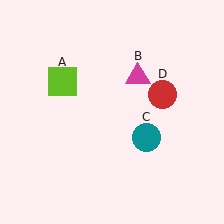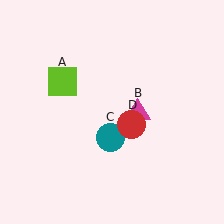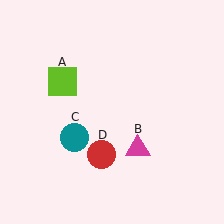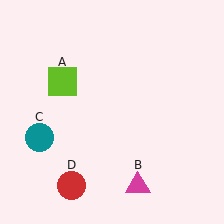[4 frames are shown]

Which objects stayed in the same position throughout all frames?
Lime square (object A) remained stationary.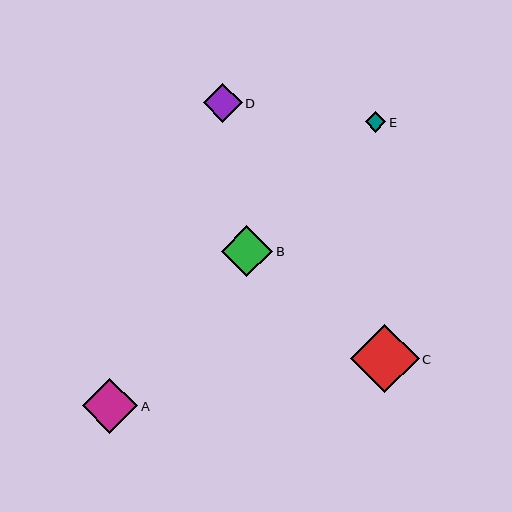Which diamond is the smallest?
Diamond E is the smallest with a size of approximately 20 pixels.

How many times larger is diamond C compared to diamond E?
Diamond C is approximately 3.4 times the size of diamond E.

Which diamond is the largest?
Diamond C is the largest with a size of approximately 68 pixels.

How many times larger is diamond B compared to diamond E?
Diamond B is approximately 2.5 times the size of diamond E.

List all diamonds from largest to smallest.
From largest to smallest: C, A, B, D, E.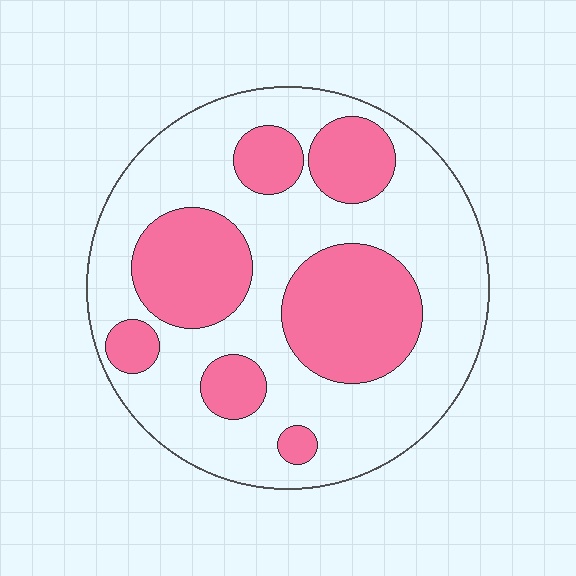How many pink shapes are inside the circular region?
7.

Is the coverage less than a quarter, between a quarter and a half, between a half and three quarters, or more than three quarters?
Between a quarter and a half.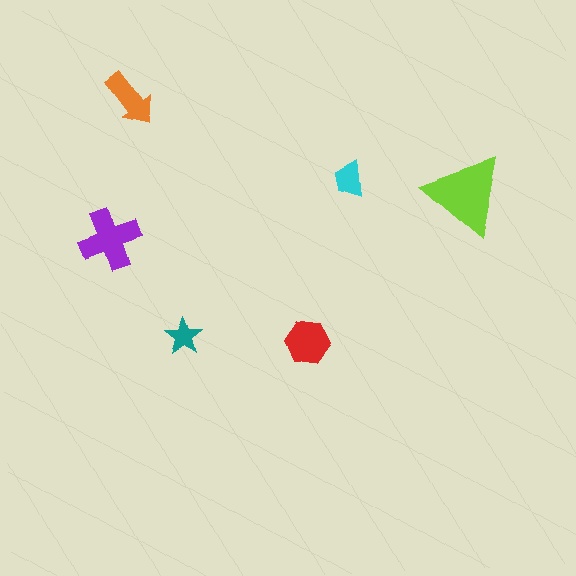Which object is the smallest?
The teal star.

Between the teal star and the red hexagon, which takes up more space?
The red hexagon.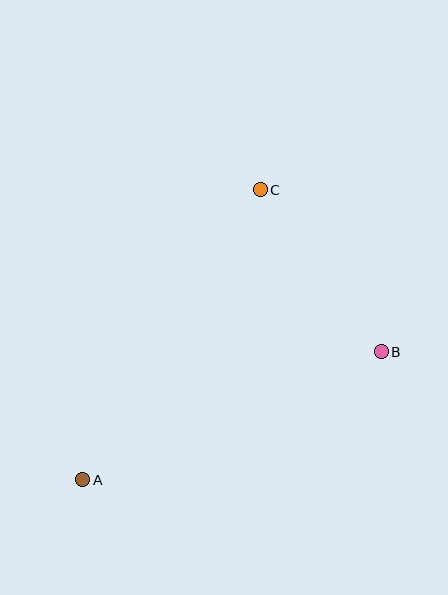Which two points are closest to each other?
Points B and C are closest to each other.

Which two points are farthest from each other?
Points A and C are farthest from each other.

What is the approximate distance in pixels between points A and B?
The distance between A and B is approximately 325 pixels.